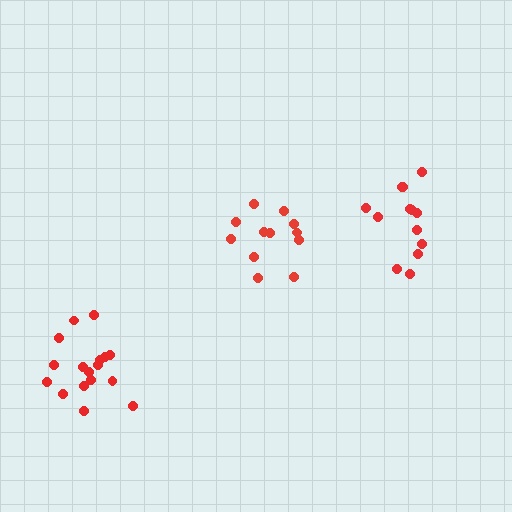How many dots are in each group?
Group 1: 12 dots, Group 2: 13 dots, Group 3: 17 dots (42 total).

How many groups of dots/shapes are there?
There are 3 groups.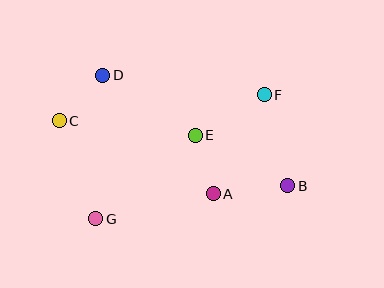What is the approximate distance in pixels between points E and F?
The distance between E and F is approximately 80 pixels.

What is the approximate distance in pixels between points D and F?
The distance between D and F is approximately 163 pixels.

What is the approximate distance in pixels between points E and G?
The distance between E and G is approximately 130 pixels.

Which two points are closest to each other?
Points A and E are closest to each other.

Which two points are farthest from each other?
Points B and C are farthest from each other.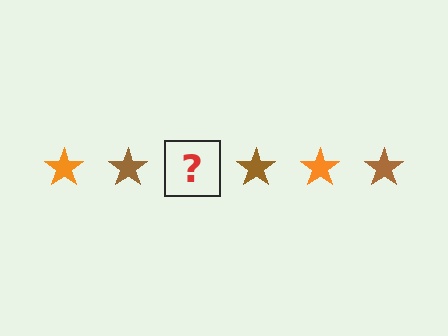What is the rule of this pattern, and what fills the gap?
The rule is that the pattern cycles through orange, brown stars. The gap should be filled with an orange star.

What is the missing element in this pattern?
The missing element is an orange star.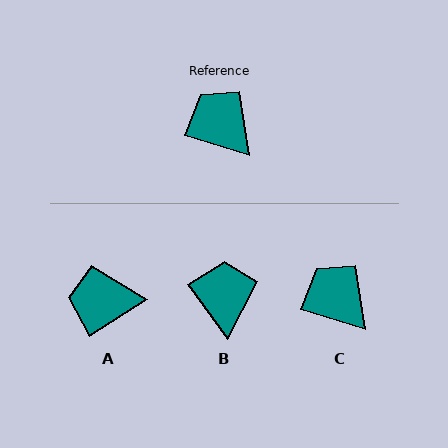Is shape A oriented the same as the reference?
No, it is off by about 50 degrees.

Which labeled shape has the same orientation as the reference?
C.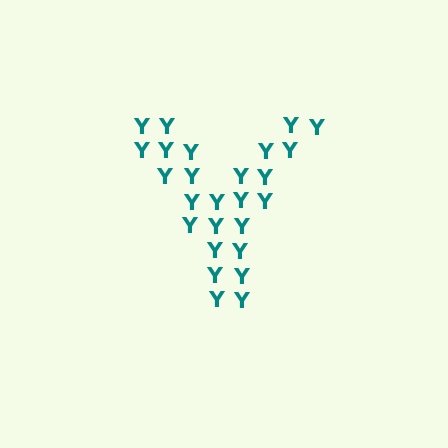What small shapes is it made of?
It is made of small letter Y's.